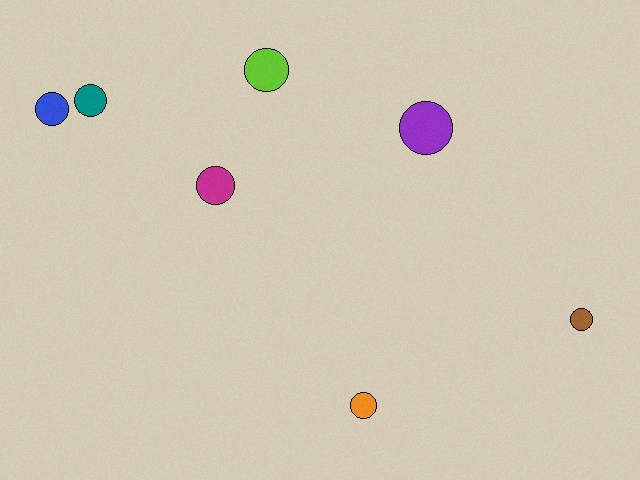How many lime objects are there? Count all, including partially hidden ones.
There is 1 lime object.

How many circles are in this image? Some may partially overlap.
There are 7 circles.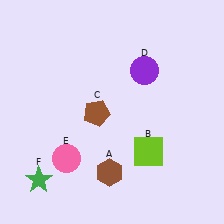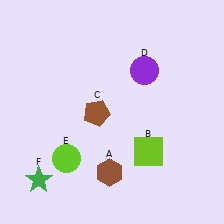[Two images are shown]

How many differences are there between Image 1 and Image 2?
There is 1 difference between the two images.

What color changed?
The circle (E) changed from pink in Image 1 to lime in Image 2.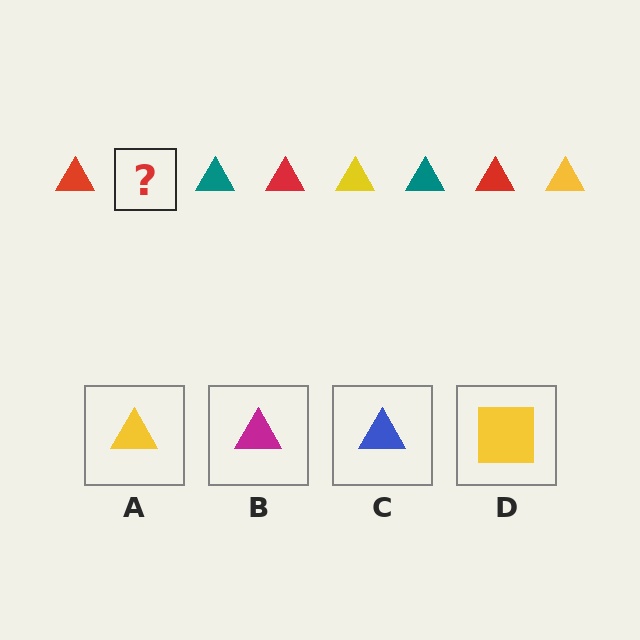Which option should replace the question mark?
Option A.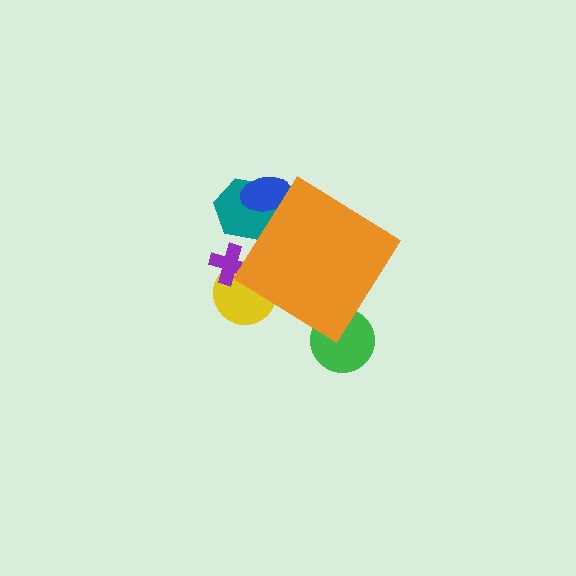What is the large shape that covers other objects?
An orange diamond.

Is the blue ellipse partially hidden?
Yes, the blue ellipse is partially hidden behind the orange diamond.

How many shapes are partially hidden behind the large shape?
5 shapes are partially hidden.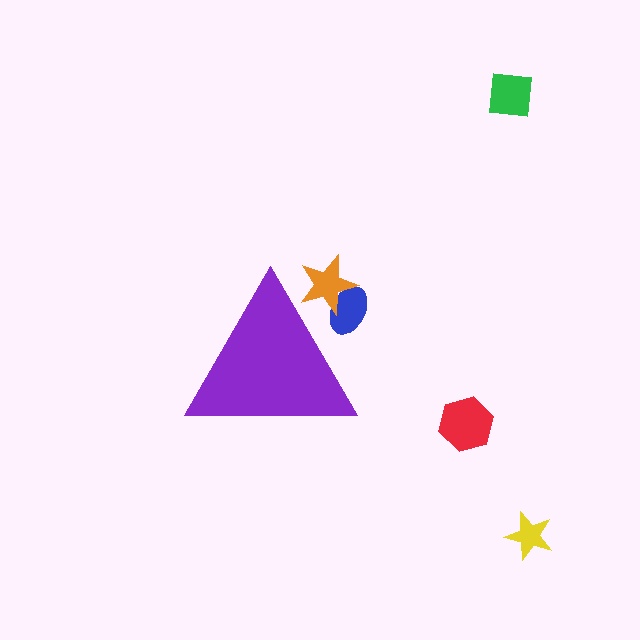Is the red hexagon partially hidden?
No, the red hexagon is fully visible.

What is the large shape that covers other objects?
A purple triangle.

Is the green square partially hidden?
No, the green square is fully visible.